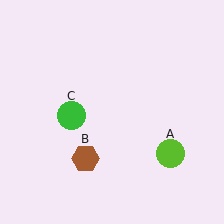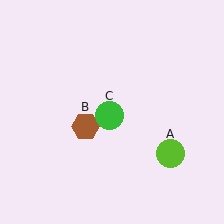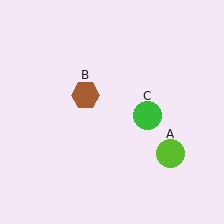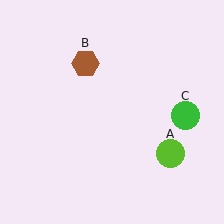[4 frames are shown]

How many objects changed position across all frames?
2 objects changed position: brown hexagon (object B), green circle (object C).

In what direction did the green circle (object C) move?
The green circle (object C) moved right.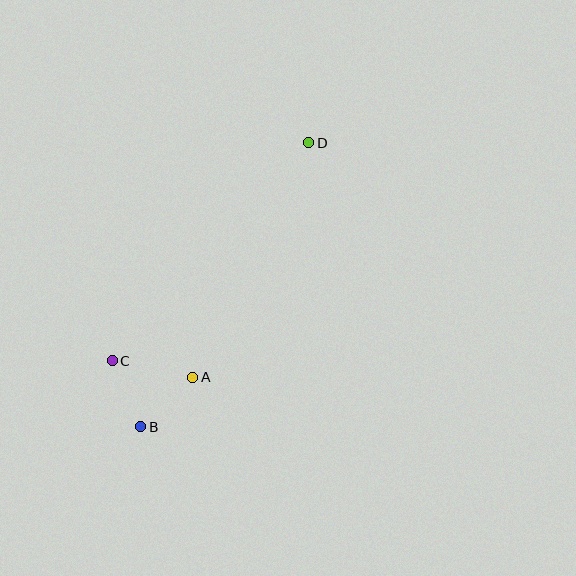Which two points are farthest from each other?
Points B and D are farthest from each other.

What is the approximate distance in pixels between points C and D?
The distance between C and D is approximately 294 pixels.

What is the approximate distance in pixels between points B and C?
The distance between B and C is approximately 72 pixels.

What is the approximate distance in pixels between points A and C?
The distance between A and C is approximately 82 pixels.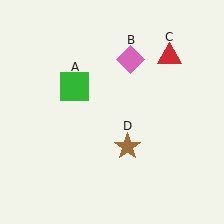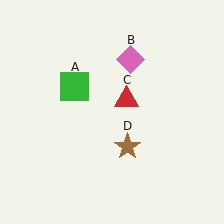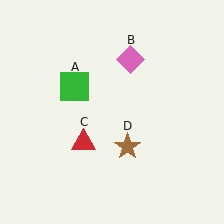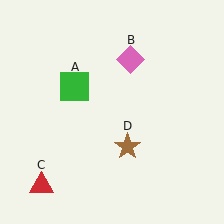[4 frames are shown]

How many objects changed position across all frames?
1 object changed position: red triangle (object C).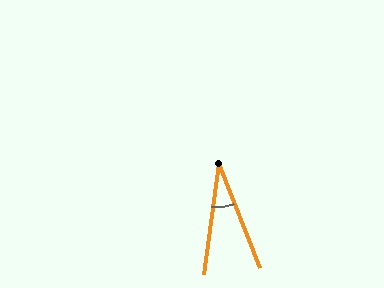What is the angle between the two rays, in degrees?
Approximately 30 degrees.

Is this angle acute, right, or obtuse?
It is acute.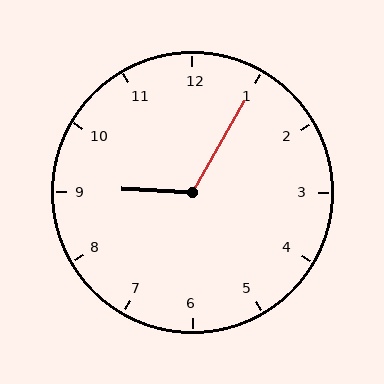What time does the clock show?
9:05.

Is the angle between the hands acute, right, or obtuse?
It is obtuse.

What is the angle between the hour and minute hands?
Approximately 118 degrees.